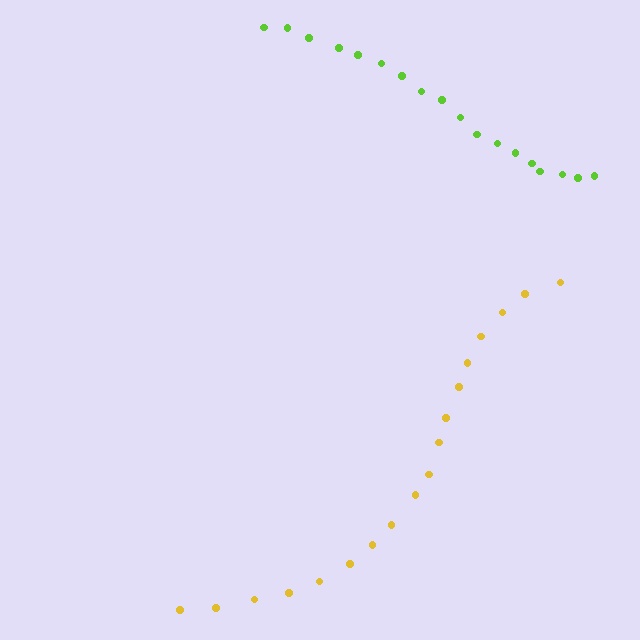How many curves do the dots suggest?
There are 2 distinct paths.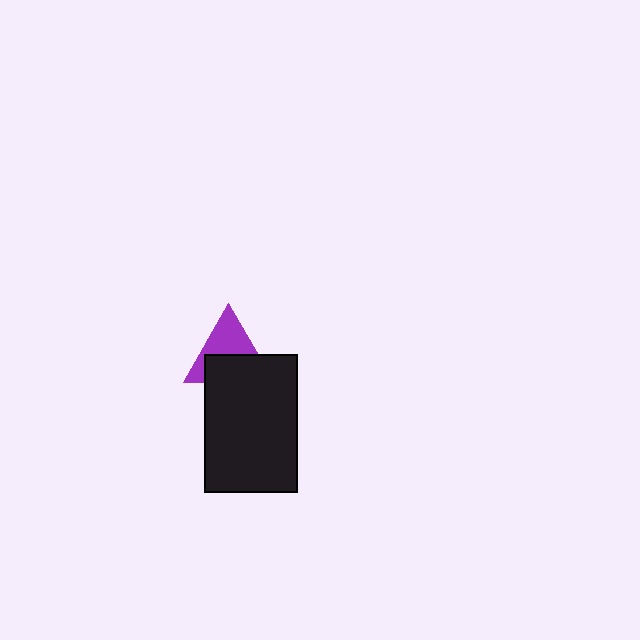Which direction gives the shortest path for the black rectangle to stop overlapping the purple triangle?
Moving down gives the shortest separation.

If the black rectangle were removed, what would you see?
You would see the complete purple triangle.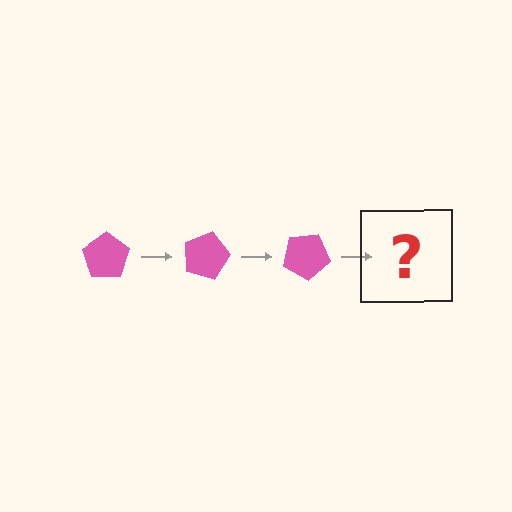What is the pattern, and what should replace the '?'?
The pattern is that the pentagon rotates 15 degrees each step. The '?' should be a pink pentagon rotated 45 degrees.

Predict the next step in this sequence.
The next step is a pink pentagon rotated 45 degrees.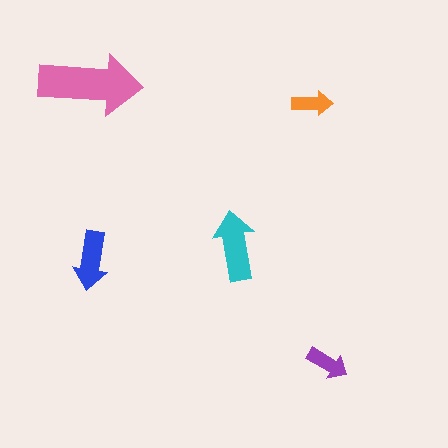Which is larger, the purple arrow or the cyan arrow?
The cyan one.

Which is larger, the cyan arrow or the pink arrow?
The pink one.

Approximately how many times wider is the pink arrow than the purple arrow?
About 2.5 times wider.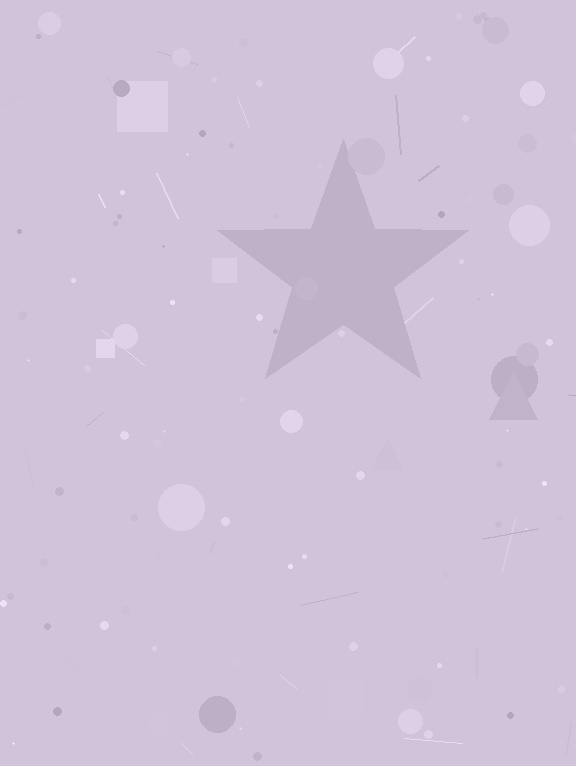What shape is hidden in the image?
A star is hidden in the image.